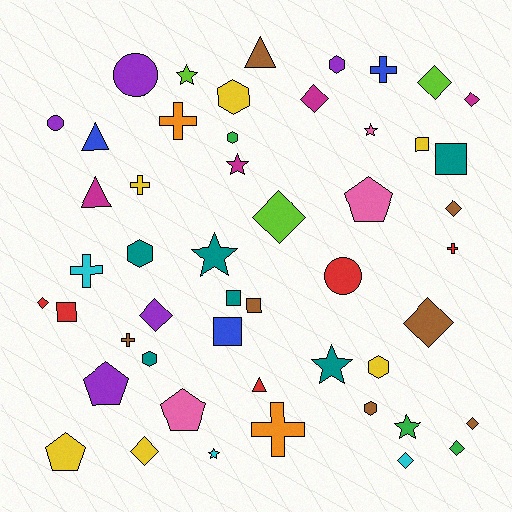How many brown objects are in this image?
There are 7 brown objects.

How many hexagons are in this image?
There are 7 hexagons.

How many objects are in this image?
There are 50 objects.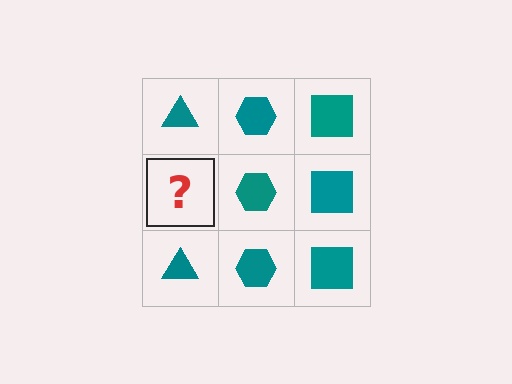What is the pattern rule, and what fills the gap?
The rule is that each column has a consistent shape. The gap should be filled with a teal triangle.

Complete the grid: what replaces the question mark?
The question mark should be replaced with a teal triangle.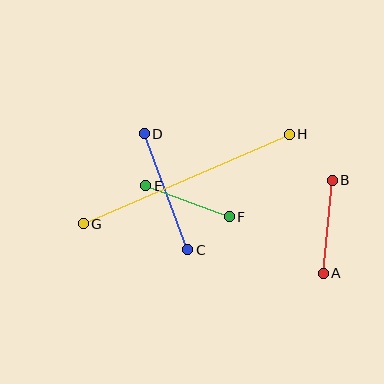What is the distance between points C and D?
The distance is approximately 124 pixels.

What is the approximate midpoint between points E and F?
The midpoint is at approximately (188, 201) pixels.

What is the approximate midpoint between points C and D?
The midpoint is at approximately (166, 192) pixels.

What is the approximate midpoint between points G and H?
The midpoint is at approximately (186, 179) pixels.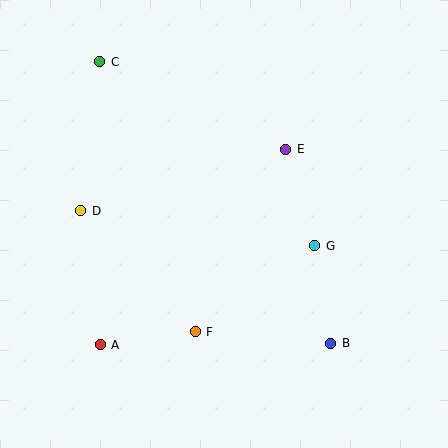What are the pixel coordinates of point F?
Point F is at (195, 332).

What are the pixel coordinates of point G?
Point G is at (315, 246).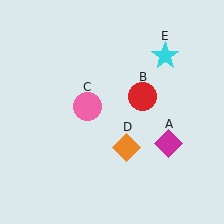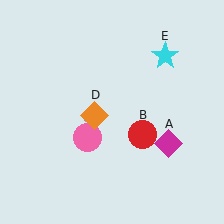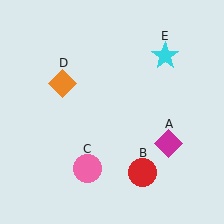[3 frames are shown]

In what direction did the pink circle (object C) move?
The pink circle (object C) moved down.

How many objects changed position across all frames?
3 objects changed position: red circle (object B), pink circle (object C), orange diamond (object D).